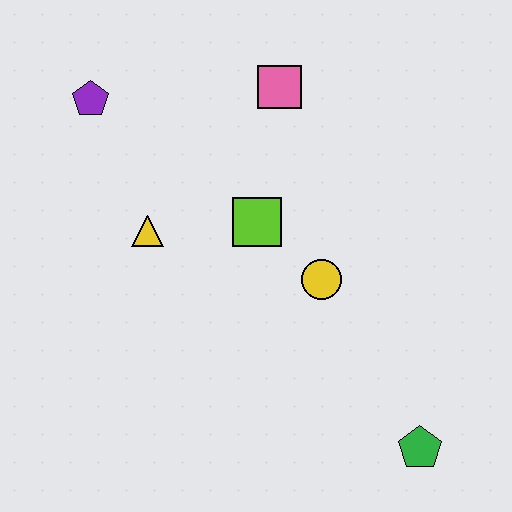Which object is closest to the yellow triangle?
The lime square is closest to the yellow triangle.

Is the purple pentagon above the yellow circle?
Yes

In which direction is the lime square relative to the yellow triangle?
The lime square is to the right of the yellow triangle.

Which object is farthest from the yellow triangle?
The green pentagon is farthest from the yellow triangle.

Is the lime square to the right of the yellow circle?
No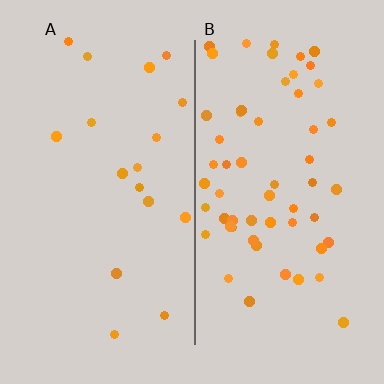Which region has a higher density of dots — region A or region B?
B (the right).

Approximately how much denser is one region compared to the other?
Approximately 3.2× — region B over region A.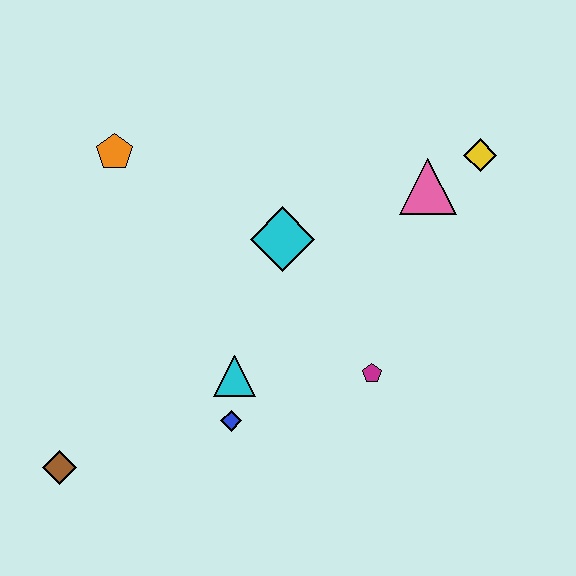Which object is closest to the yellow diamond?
The pink triangle is closest to the yellow diamond.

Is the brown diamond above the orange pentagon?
No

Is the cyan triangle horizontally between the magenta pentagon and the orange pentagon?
Yes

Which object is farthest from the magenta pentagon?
The orange pentagon is farthest from the magenta pentagon.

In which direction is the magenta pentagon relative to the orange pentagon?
The magenta pentagon is to the right of the orange pentagon.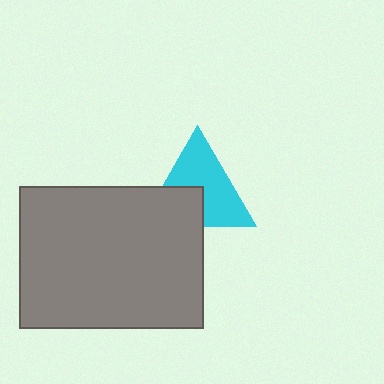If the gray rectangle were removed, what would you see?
You would see the complete cyan triangle.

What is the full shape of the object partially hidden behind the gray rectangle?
The partially hidden object is a cyan triangle.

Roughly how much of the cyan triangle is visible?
About half of it is visible (roughly 64%).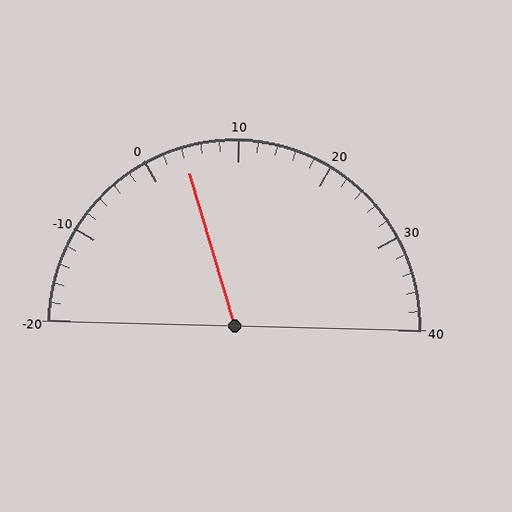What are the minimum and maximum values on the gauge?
The gauge ranges from -20 to 40.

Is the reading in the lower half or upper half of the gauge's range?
The reading is in the lower half of the range (-20 to 40).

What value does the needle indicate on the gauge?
The needle indicates approximately 4.